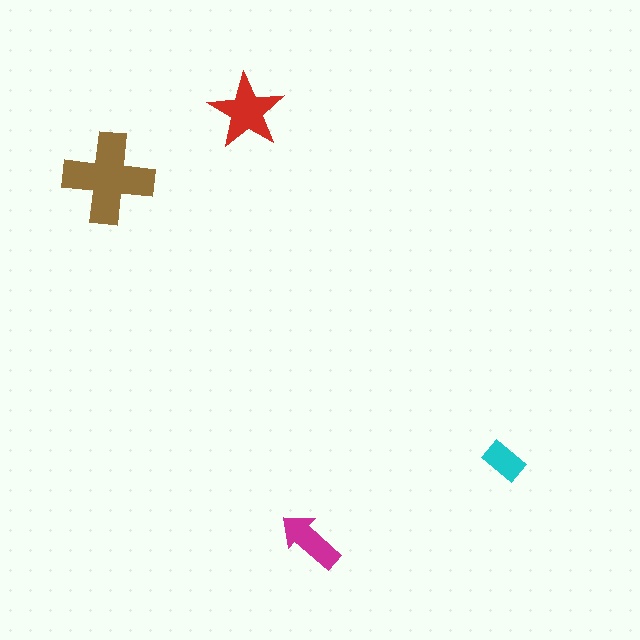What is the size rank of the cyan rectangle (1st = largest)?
4th.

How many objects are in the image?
There are 4 objects in the image.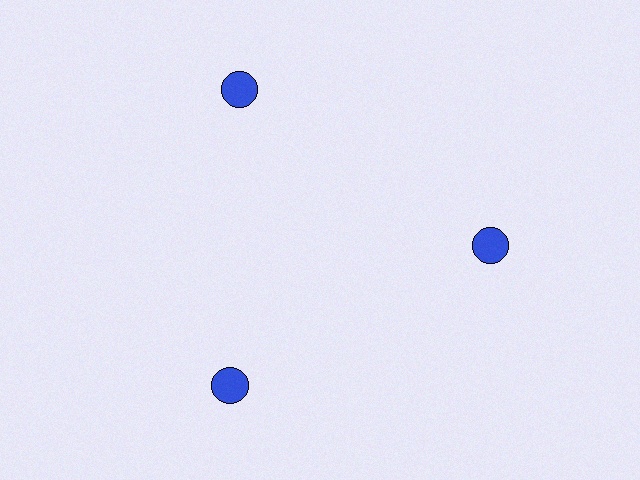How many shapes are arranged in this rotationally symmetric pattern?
There are 3 shapes, arranged in 3 groups of 1.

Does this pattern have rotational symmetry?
Yes, this pattern has 3-fold rotational symmetry. It looks the same after rotating 120 degrees around the center.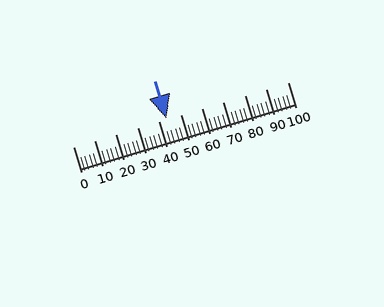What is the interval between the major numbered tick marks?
The major tick marks are spaced 10 units apart.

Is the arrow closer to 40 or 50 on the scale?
The arrow is closer to 40.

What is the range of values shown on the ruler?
The ruler shows values from 0 to 100.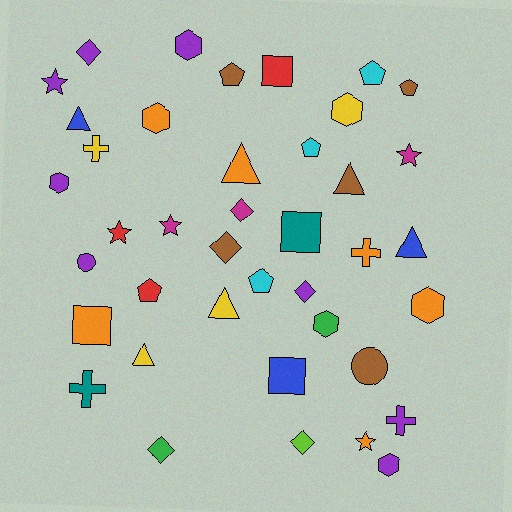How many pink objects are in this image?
There are no pink objects.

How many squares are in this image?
There are 4 squares.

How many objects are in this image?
There are 40 objects.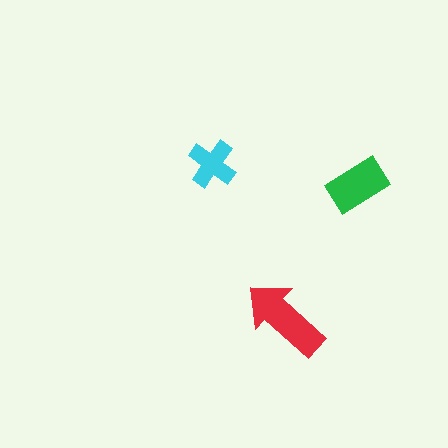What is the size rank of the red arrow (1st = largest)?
1st.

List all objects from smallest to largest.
The cyan cross, the green rectangle, the red arrow.